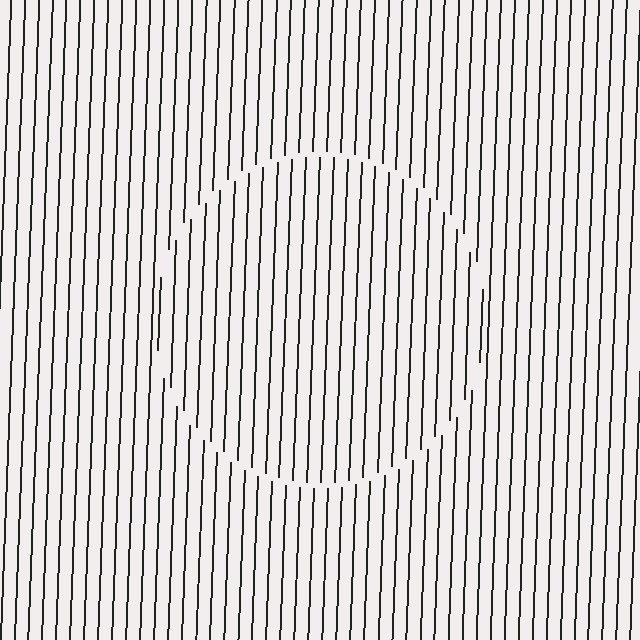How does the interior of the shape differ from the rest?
The interior of the shape contains the same grating, shifted by half a period — the contour is defined by the phase discontinuity where line-ends from the inner and outer gratings abut.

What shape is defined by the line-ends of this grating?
An illusory circle. The interior of the shape contains the same grating, shifted by half a period — the contour is defined by the phase discontinuity where line-ends from the inner and outer gratings abut.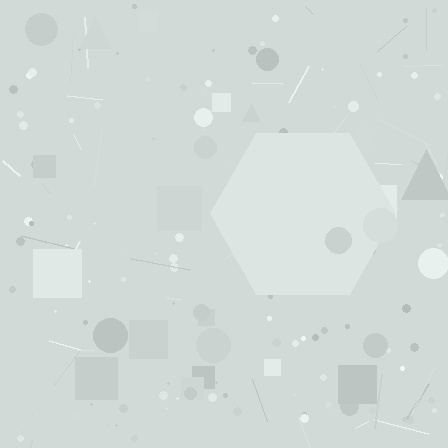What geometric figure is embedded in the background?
A hexagon is embedded in the background.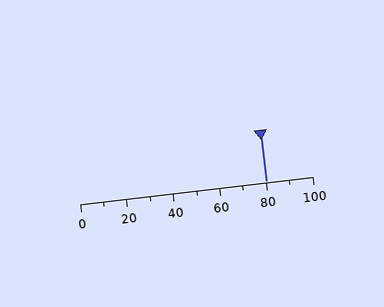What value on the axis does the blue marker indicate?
The marker indicates approximately 80.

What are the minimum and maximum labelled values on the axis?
The axis runs from 0 to 100.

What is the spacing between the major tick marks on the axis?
The major ticks are spaced 20 apart.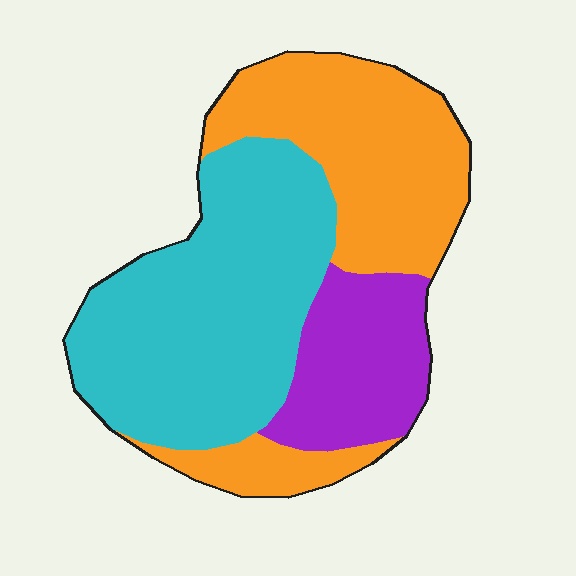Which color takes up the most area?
Cyan, at roughly 45%.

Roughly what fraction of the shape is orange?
Orange takes up about three eighths (3/8) of the shape.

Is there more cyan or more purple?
Cyan.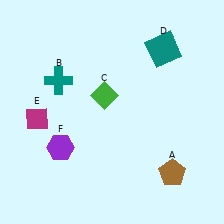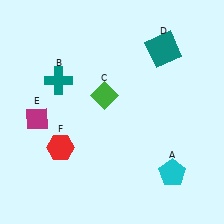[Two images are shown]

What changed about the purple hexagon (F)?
In Image 1, F is purple. In Image 2, it changed to red.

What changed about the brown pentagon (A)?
In Image 1, A is brown. In Image 2, it changed to cyan.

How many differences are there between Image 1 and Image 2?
There are 2 differences between the two images.